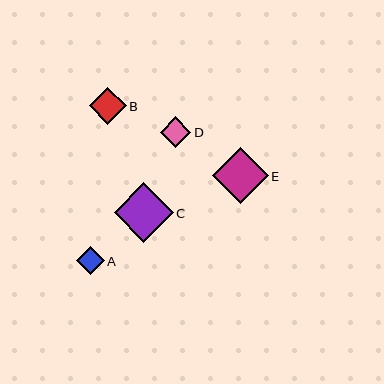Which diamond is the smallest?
Diamond A is the smallest with a size of approximately 28 pixels.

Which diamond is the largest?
Diamond C is the largest with a size of approximately 59 pixels.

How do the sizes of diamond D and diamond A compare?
Diamond D and diamond A are approximately the same size.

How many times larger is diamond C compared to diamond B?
Diamond C is approximately 1.6 times the size of diamond B.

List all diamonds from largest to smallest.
From largest to smallest: C, E, B, D, A.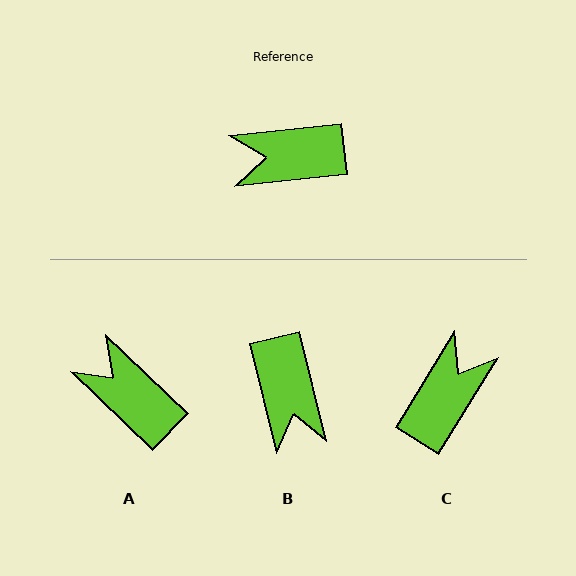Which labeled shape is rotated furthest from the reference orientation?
C, about 128 degrees away.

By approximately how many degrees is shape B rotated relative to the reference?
Approximately 98 degrees counter-clockwise.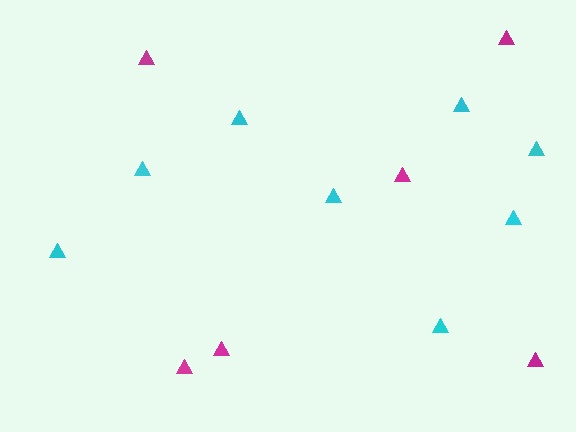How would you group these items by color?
There are 2 groups: one group of cyan triangles (8) and one group of magenta triangles (6).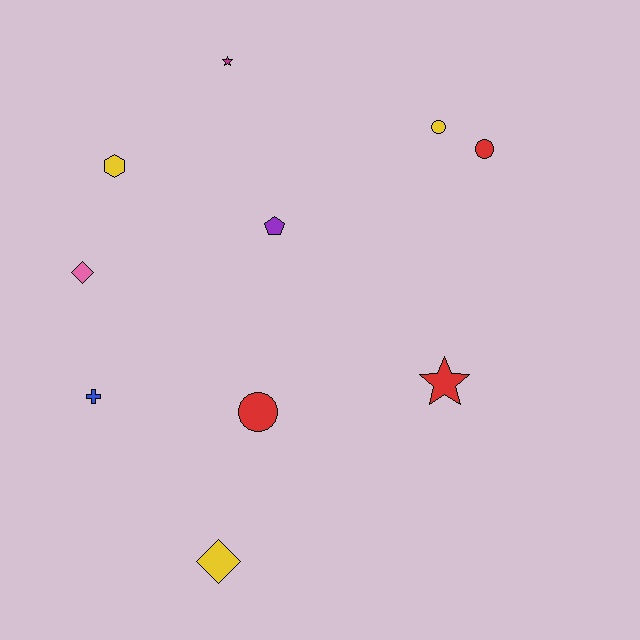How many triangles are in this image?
There are no triangles.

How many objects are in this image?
There are 10 objects.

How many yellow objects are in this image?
There are 3 yellow objects.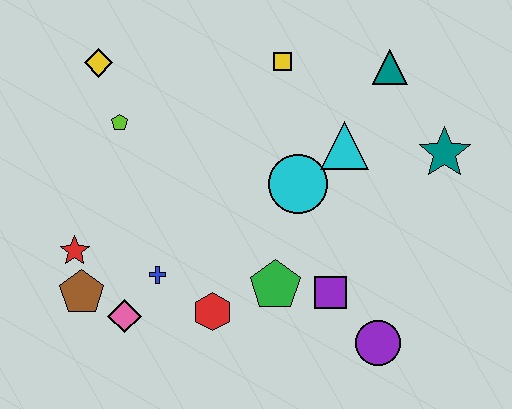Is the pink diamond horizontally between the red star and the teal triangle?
Yes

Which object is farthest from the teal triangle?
The brown pentagon is farthest from the teal triangle.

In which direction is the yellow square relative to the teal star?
The yellow square is to the left of the teal star.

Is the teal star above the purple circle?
Yes